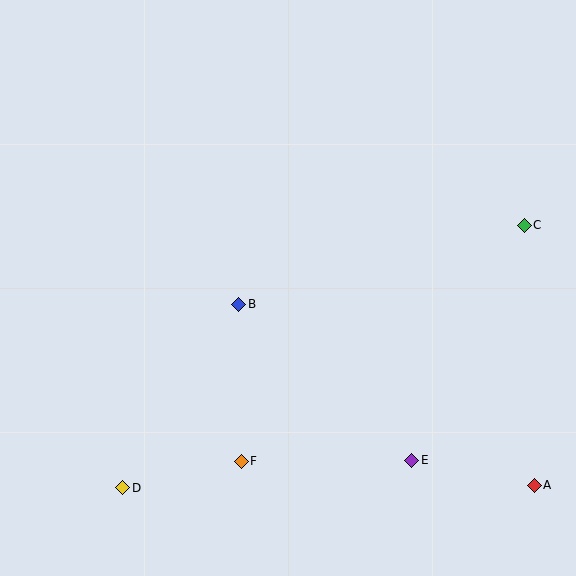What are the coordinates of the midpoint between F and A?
The midpoint between F and A is at (388, 473).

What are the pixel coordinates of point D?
Point D is at (123, 488).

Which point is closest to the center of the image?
Point B at (239, 304) is closest to the center.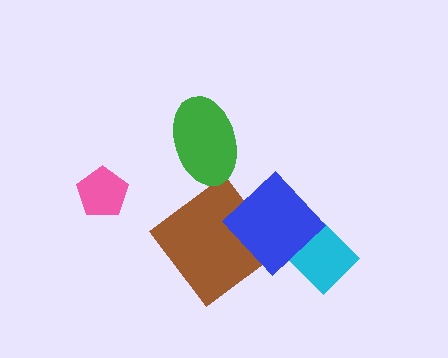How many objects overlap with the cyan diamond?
1 object overlaps with the cyan diamond.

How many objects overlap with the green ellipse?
0 objects overlap with the green ellipse.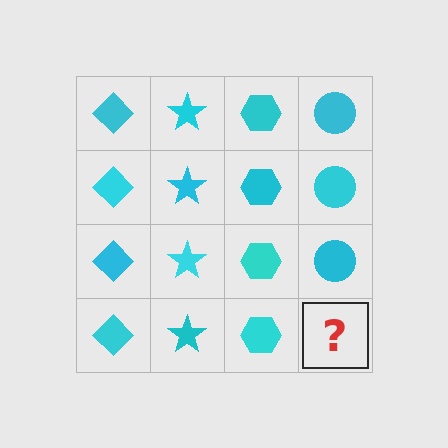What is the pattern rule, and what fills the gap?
The rule is that each column has a consistent shape. The gap should be filled with a cyan circle.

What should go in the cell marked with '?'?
The missing cell should contain a cyan circle.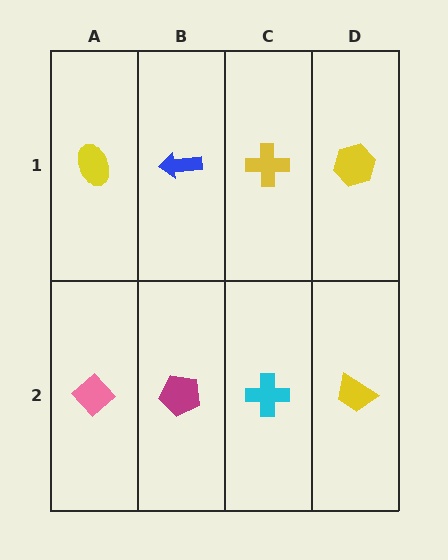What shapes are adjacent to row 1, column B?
A magenta pentagon (row 2, column B), a yellow ellipse (row 1, column A), a yellow cross (row 1, column C).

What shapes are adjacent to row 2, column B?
A blue arrow (row 1, column B), a pink diamond (row 2, column A), a cyan cross (row 2, column C).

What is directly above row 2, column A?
A yellow ellipse.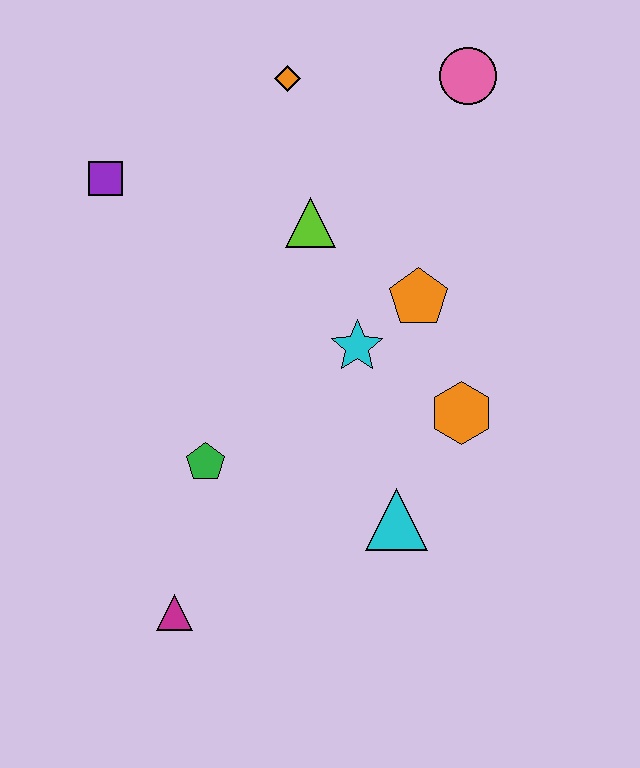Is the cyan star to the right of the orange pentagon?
No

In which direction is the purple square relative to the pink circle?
The purple square is to the left of the pink circle.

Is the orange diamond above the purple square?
Yes